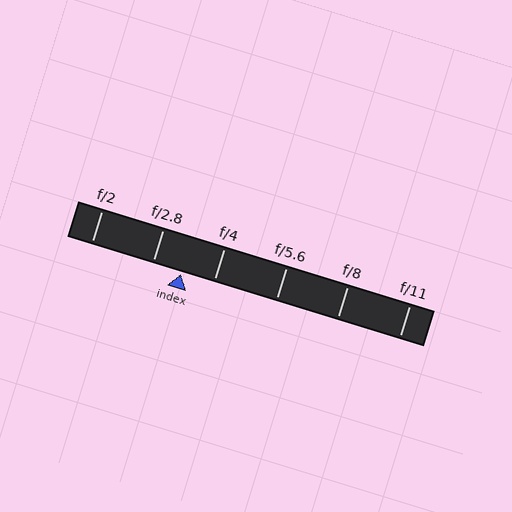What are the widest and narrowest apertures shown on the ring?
The widest aperture shown is f/2 and the narrowest is f/11.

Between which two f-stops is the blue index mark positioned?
The index mark is between f/2.8 and f/4.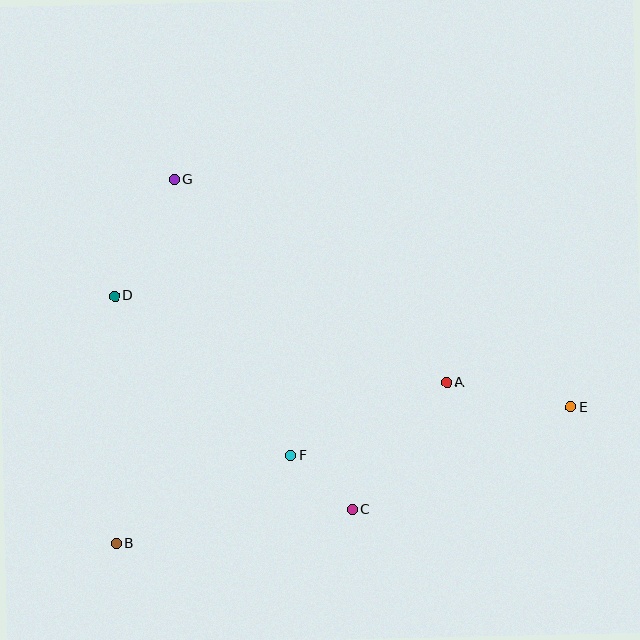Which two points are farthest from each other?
Points B and E are farthest from each other.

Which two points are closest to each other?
Points C and F are closest to each other.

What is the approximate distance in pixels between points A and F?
The distance between A and F is approximately 172 pixels.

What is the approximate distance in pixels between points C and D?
The distance between C and D is approximately 320 pixels.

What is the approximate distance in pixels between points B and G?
The distance between B and G is approximately 369 pixels.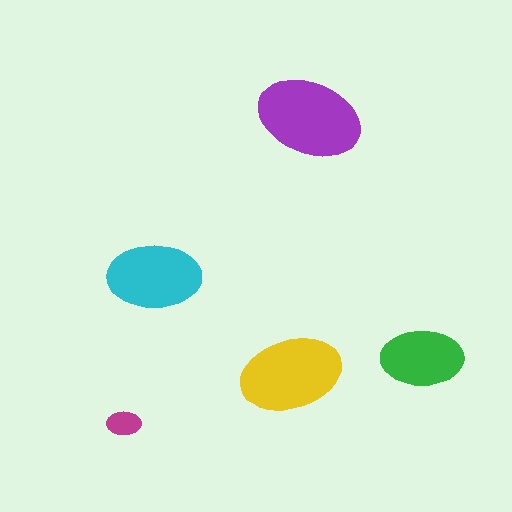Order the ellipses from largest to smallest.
the purple one, the yellow one, the cyan one, the green one, the magenta one.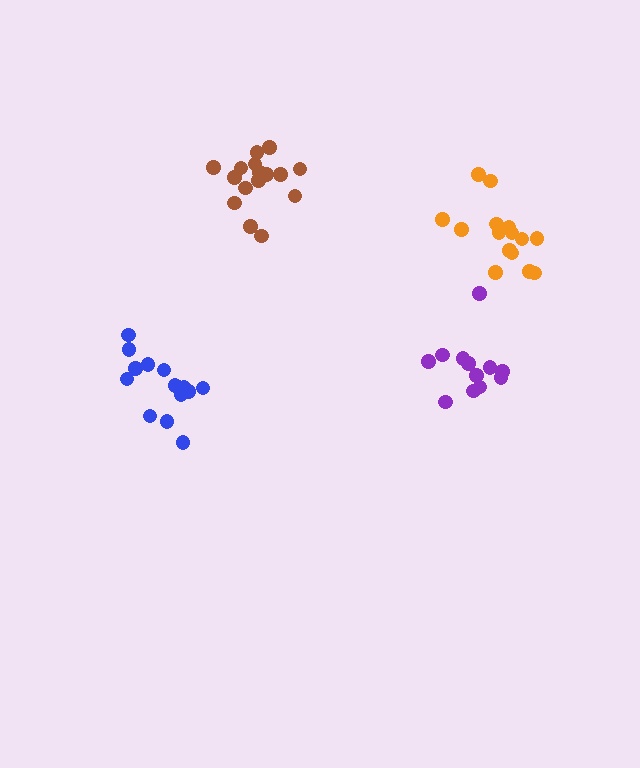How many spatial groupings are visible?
There are 4 spatial groupings.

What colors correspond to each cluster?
The clusters are colored: orange, brown, blue, purple.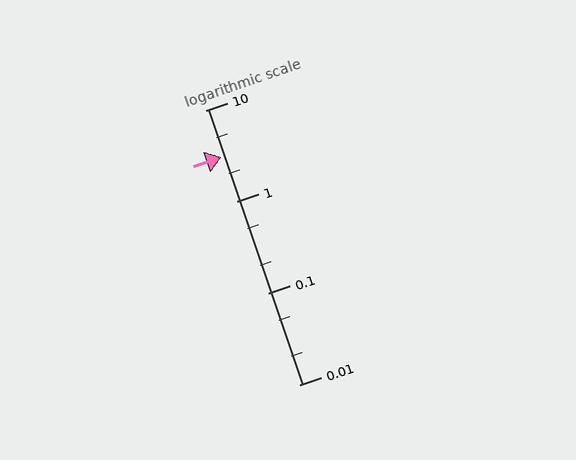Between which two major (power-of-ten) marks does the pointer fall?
The pointer is between 1 and 10.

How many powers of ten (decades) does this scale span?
The scale spans 3 decades, from 0.01 to 10.